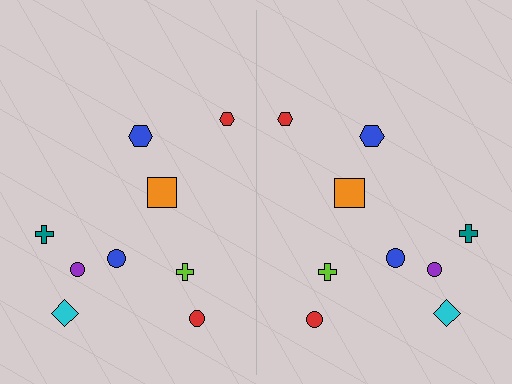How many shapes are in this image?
There are 18 shapes in this image.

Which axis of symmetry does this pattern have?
The pattern has a vertical axis of symmetry running through the center of the image.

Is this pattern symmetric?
Yes, this pattern has bilateral (reflection) symmetry.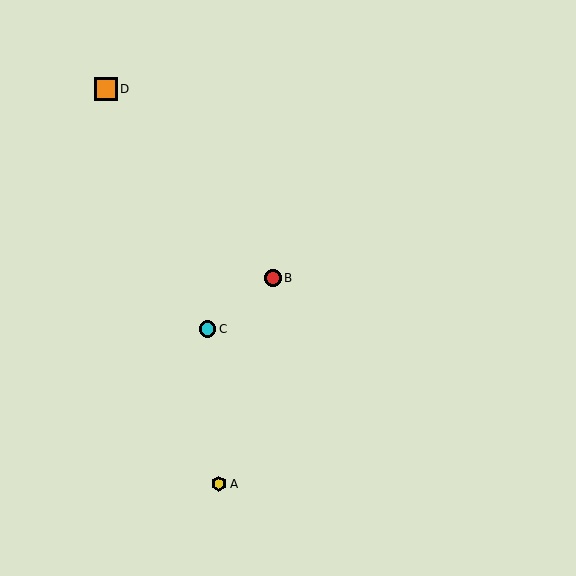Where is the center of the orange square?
The center of the orange square is at (106, 89).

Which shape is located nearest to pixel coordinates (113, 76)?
The orange square (labeled D) at (106, 89) is nearest to that location.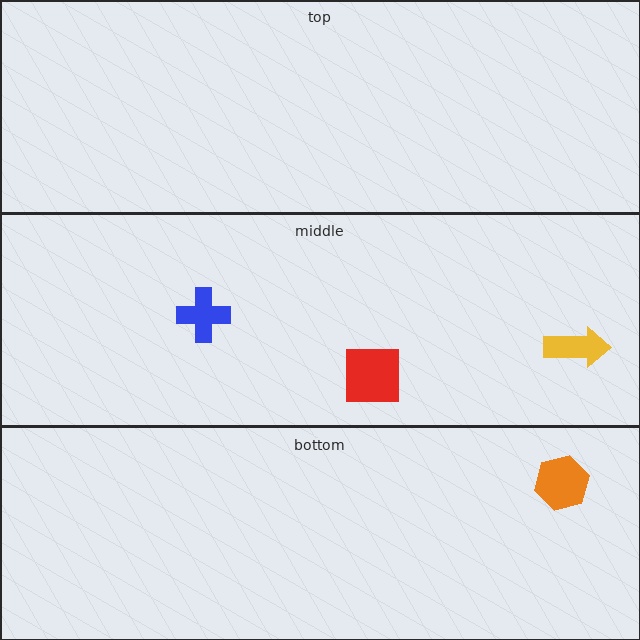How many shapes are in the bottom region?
1.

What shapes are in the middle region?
The red square, the blue cross, the yellow arrow.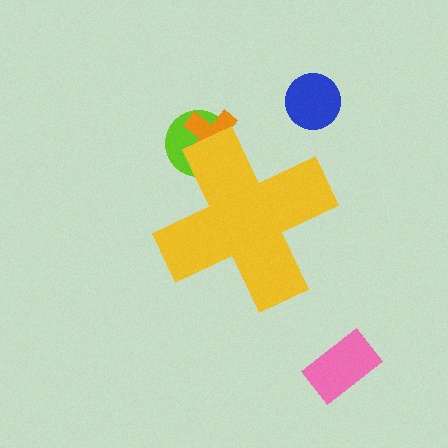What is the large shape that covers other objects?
A yellow cross.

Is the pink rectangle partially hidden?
No, the pink rectangle is fully visible.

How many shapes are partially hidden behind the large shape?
2 shapes are partially hidden.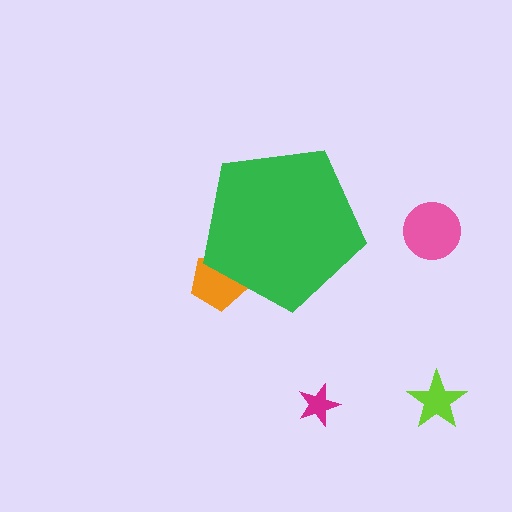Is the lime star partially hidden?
No, the lime star is fully visible.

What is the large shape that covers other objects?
A green pentagon.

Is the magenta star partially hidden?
No, the magenta star is fully visible.